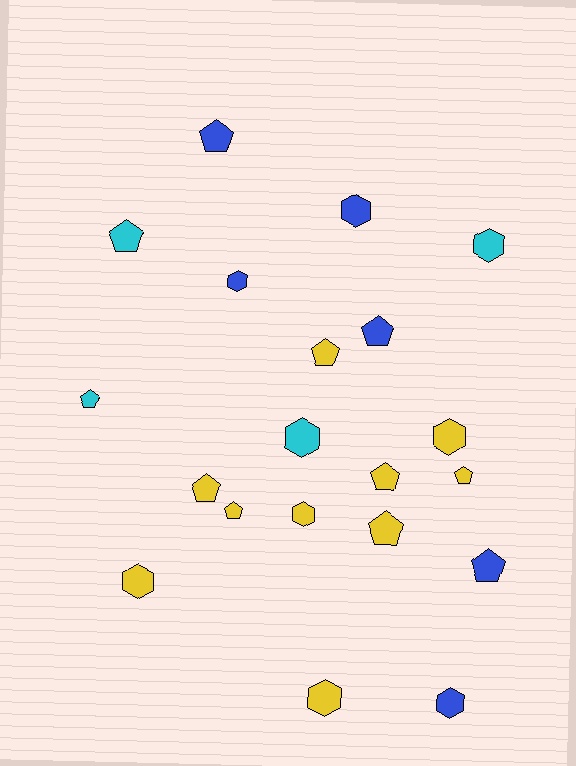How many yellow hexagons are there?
There are 4 yellow hexagons.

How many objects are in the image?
There are 20 objects.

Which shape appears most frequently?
Pentagon, with 11 objects.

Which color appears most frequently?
Yellow, with 10 objects.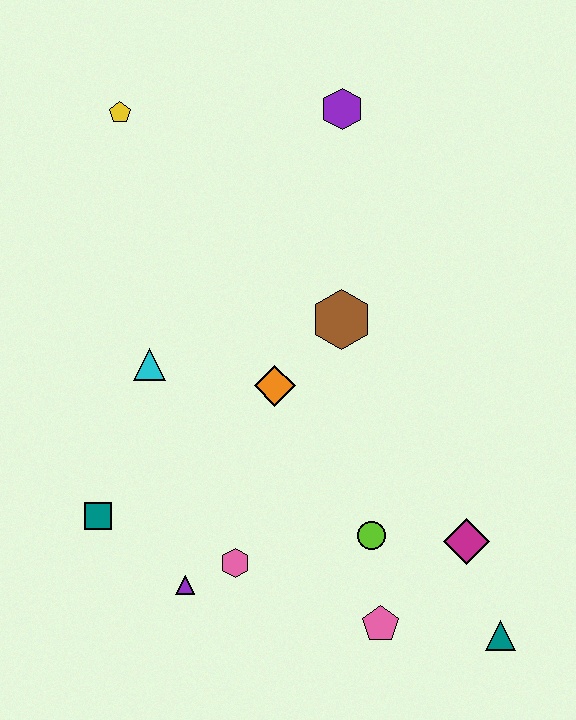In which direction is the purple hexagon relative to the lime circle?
The purple hexagon is above the lime circle.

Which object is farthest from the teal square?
The purple hexagon is farthest from the teal square.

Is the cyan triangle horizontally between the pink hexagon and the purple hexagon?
No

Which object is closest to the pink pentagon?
The lime circle is closest to the pink pentagon.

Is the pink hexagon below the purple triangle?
No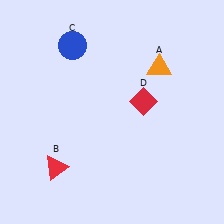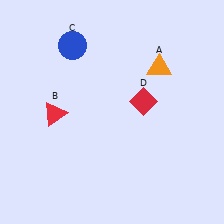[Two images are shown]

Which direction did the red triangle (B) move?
The red triangle (B) moved up.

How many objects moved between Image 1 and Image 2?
1 object moved between the two images.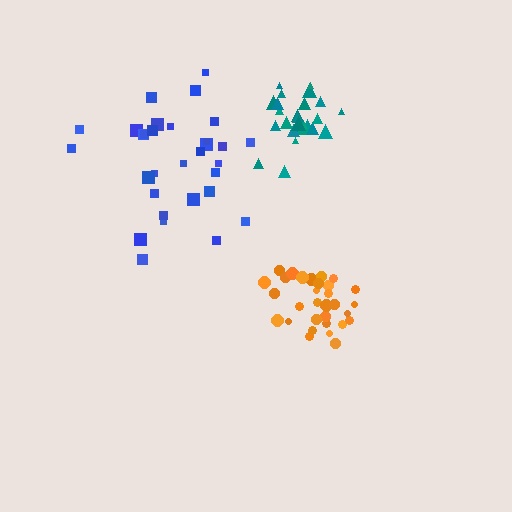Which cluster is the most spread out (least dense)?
Blue.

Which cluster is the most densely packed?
Orange.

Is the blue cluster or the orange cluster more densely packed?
Orange.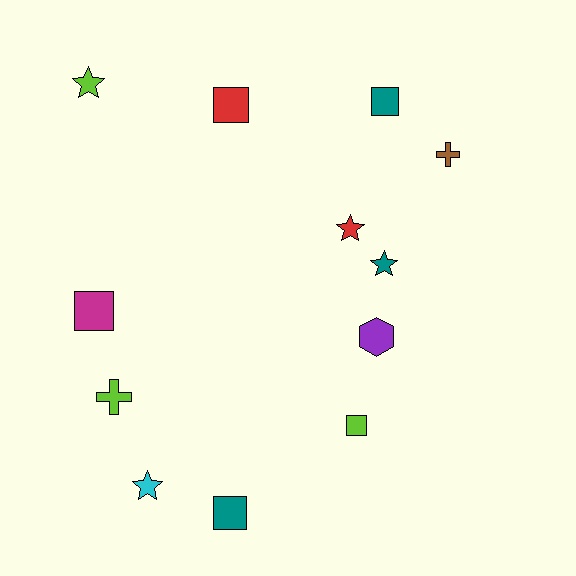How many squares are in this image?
There are 5 squares.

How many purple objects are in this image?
There is 1 purple object.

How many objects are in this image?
There are 12 objects.